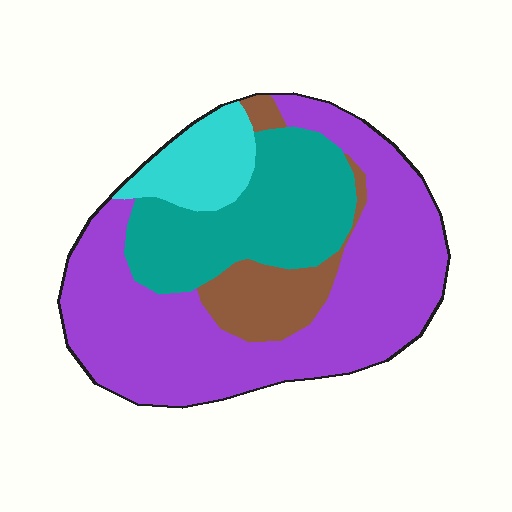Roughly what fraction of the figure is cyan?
Cyan covers around 10% of the figure.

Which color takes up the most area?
Purple, at roughly 55%.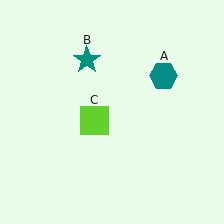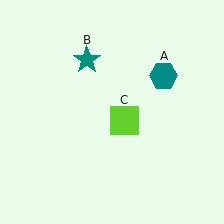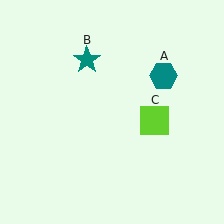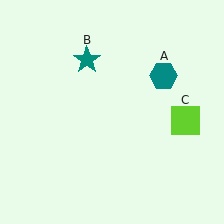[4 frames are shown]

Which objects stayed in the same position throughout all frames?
Teal hexagon (object A) and teal star (object B) remained stationary.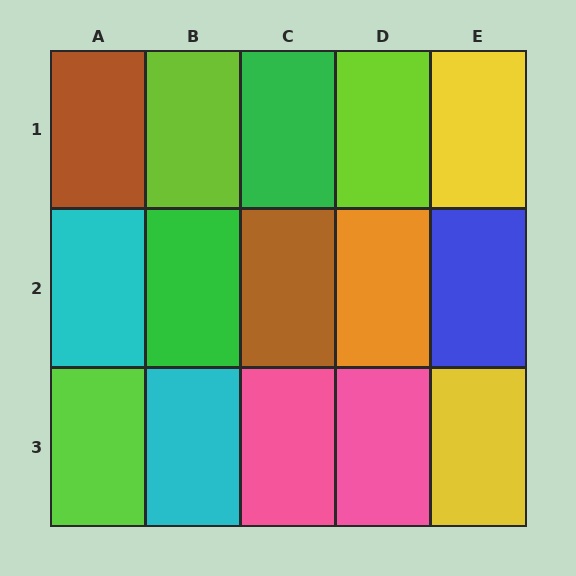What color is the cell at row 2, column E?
Blue.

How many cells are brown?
2 cells are brown.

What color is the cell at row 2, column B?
Green.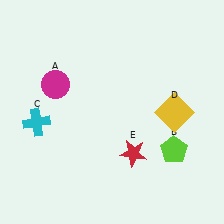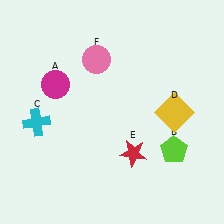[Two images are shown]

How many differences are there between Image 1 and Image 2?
There is 1 difference between the two images.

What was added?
A pink circle (F) was added in Image 2.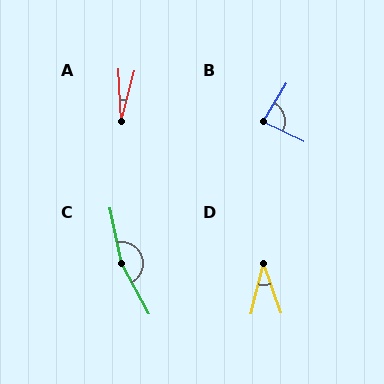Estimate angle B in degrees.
Approximately 84 degrees.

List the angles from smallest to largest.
A (18°), D (34°), B (84°), C (163°).